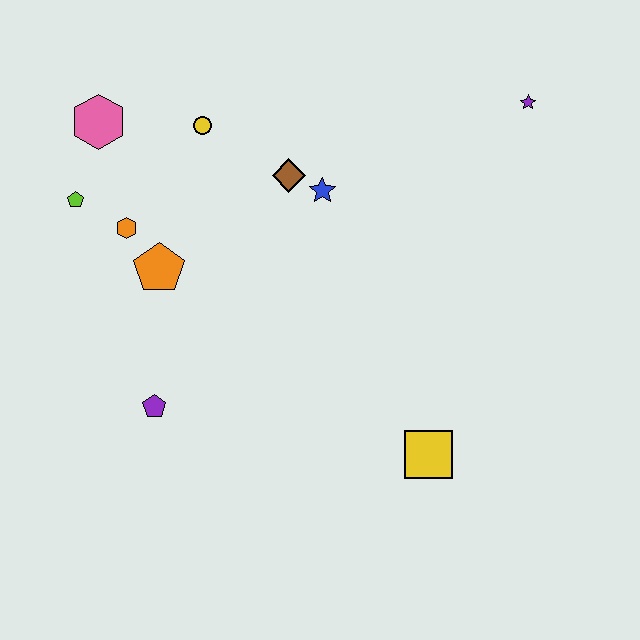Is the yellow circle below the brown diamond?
No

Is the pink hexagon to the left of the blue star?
Yes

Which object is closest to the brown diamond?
The blue star is closest to the brown diamond.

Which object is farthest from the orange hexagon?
The purple star is farthest from the orange hexagon.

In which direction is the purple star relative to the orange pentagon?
The purple star is to the right of the orange pentagon.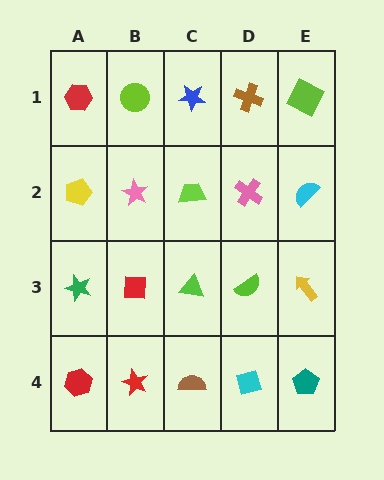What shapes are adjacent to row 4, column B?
A red square (row 3, column B), a red hexagon (row 4, column A), a brown semicircle (row 4, column C).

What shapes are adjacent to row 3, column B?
A pink star (row 2, column B), a red star (row 4, column B), a green star (row 3, column A), a lime triangle (row 3, column C).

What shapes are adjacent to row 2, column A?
A red hexagon (row 1, column A), a green star (row 3, column A), a pink star (row 2, column B).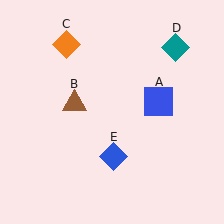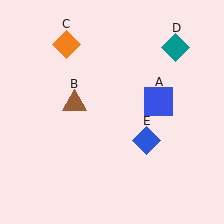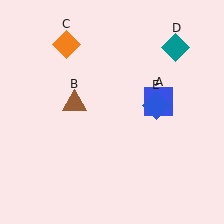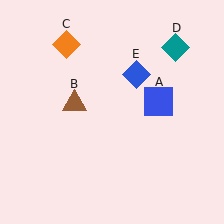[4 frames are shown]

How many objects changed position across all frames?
1 object changed position: blue diamond (object E).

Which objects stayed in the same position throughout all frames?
Blue square (object A) and brown triangle (object B) and orange diamond (object C) and teal diamond (object D) remained stationary.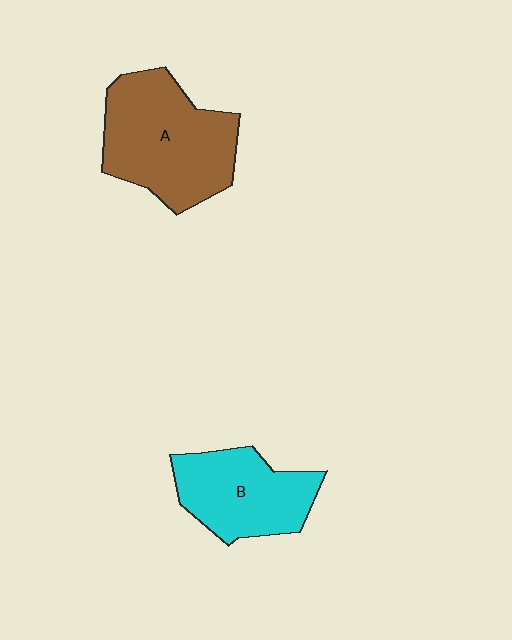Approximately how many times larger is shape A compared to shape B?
Approximately 1.4 times.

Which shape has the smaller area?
Shape B (cyan).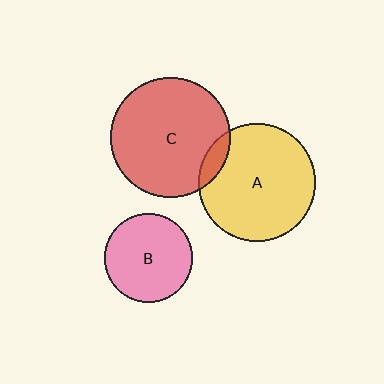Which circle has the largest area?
Circle C (red).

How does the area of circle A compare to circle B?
Approximately 1.8 times.